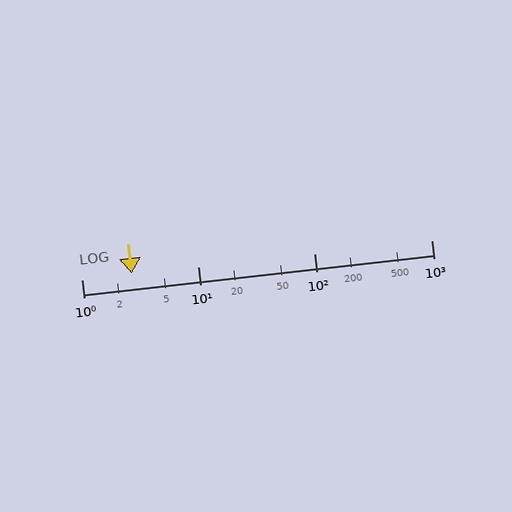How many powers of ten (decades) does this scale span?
The scale spans 3 decades, from 1 to 1000.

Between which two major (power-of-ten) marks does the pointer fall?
The pointer is between 1 and 10.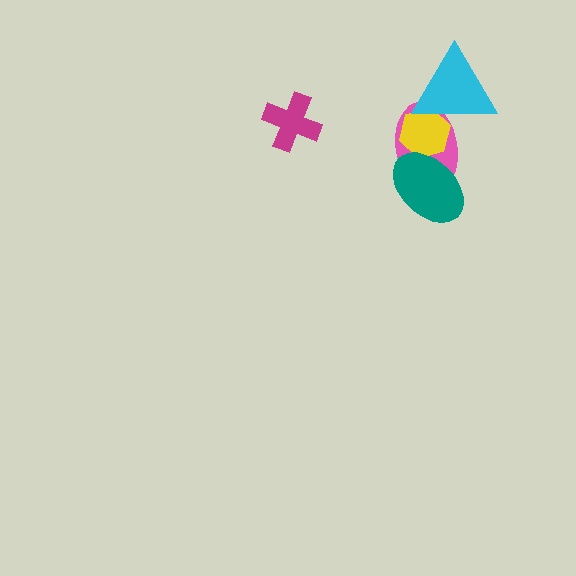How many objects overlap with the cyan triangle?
2 objects overlap with the cyan triangle.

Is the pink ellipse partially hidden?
Yes, it is partially covered by another shape.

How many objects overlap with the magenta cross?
0 objects overlap with the magenta cross.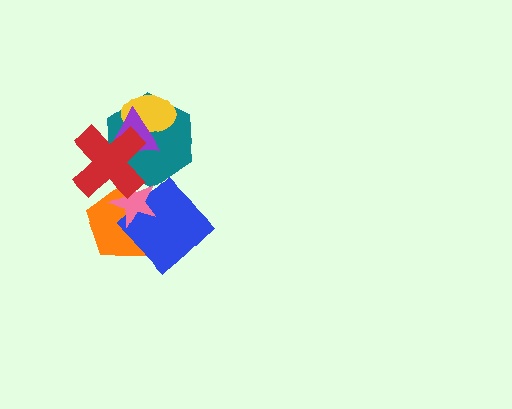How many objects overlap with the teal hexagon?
5 objects overlap with the teal hexagon.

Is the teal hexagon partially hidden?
Yes, it is partially covered by another shape.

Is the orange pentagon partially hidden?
Yes, it is partially covered by another shape.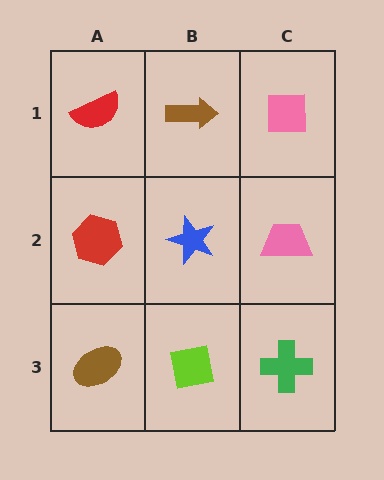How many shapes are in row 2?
3 shapes.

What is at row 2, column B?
A blue star.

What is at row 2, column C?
A pink trapezoid.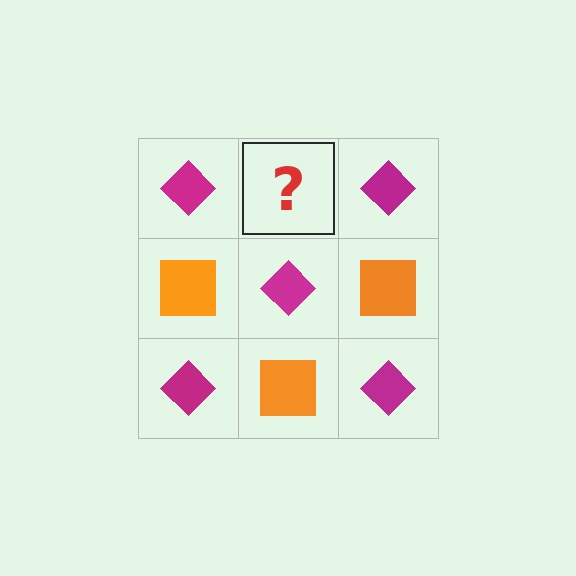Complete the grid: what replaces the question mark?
The question mark should be replaced with an orange square.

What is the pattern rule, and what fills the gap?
The rule is that it alternates magenta diamond and orange square in a checkerboard pattern. The gap should be filled with an orange square.